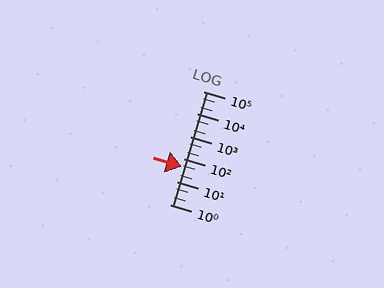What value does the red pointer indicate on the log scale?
The pointer indicates approximately 47.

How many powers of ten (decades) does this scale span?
The scale spans 5 decades, from 1 to 100000.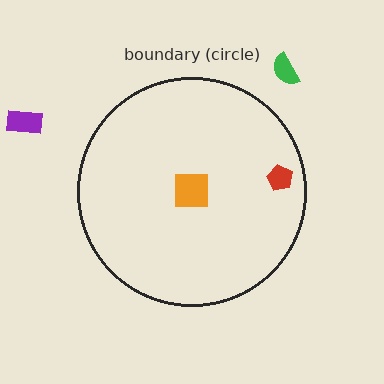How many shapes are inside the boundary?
2 inside, 2 outside.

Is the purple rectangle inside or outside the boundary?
Outside.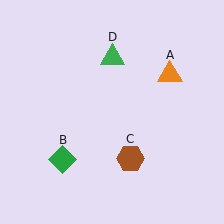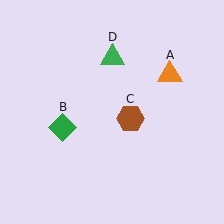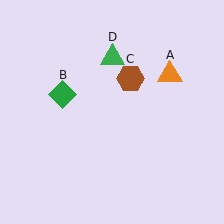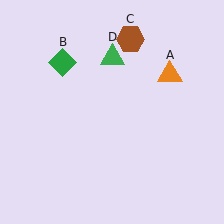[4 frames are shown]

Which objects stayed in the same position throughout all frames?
Orange triangle (object A) and green triangle (object D) remained stationary.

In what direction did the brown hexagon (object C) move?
The brown hexagon (object C) moved up.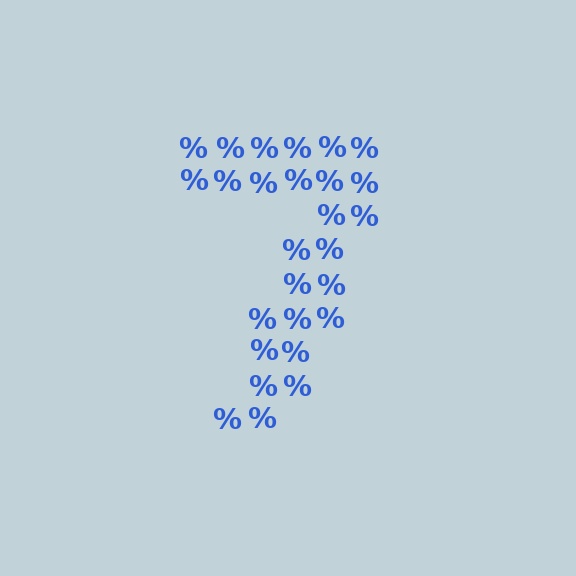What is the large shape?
The large shape is the digit 7.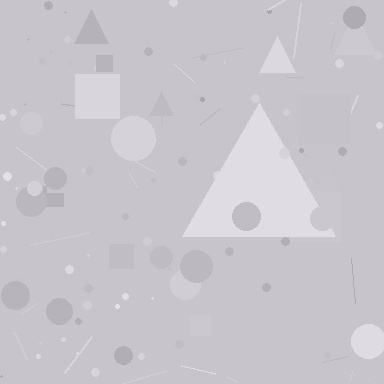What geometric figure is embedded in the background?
A triangle is embedded in the background.